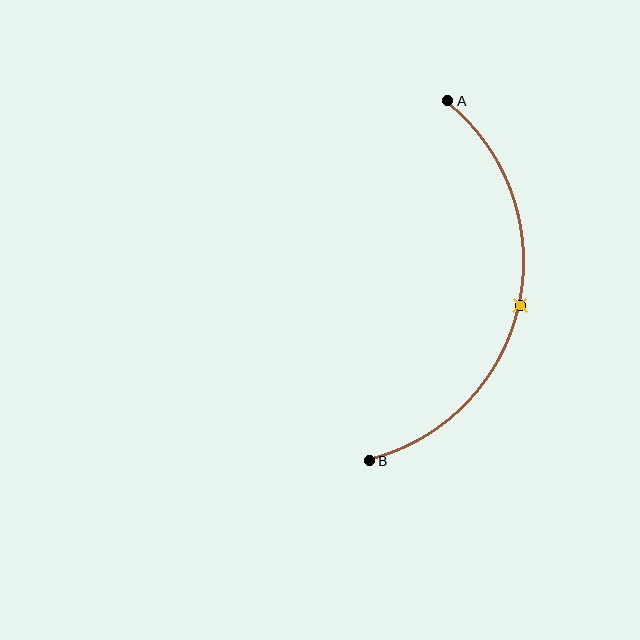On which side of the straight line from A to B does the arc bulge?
The arc bulges to the right of the straight line connecting A and B.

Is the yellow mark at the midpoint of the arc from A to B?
Yes. The yellow mark lies on the arc at equal arc-length from both A and B — it is the arc midpoint.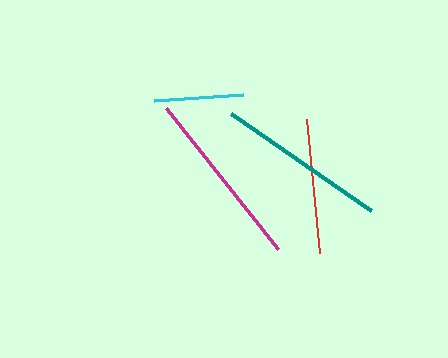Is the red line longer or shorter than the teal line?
The teal line is longer than the red line.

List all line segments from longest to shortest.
From longest to shortest: magenta, teal, red, cyan.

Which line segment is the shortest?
The cyan line is the shortest at approximately 89 pixels.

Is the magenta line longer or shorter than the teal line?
The magenta line is longer than the teal line.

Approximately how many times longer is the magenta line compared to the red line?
The magenta line is approximately 1.3 times the length of the red line.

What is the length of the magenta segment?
The magenta segment is approximately 181 pixels long.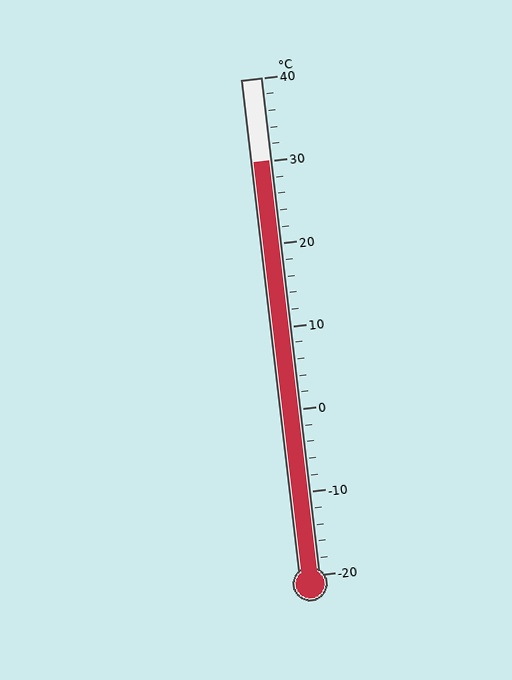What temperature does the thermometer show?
The thermometer shows approximately 30°C.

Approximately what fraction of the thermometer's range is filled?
The thermometer is filled to approximately 85% of its range.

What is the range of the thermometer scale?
The thermometer scale ranges from -20°C to 40°C.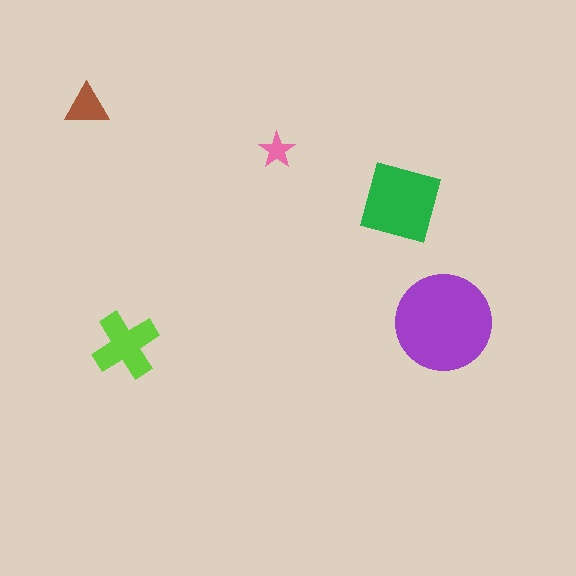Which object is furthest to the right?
The purple circle is rightmost.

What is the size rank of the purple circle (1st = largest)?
1st.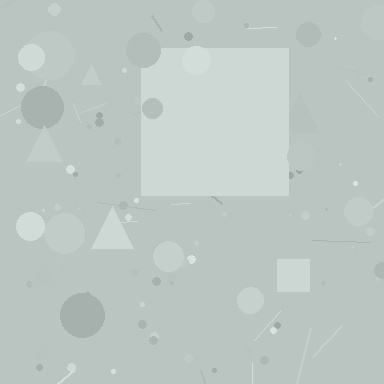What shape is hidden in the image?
A square is hidden in the image.